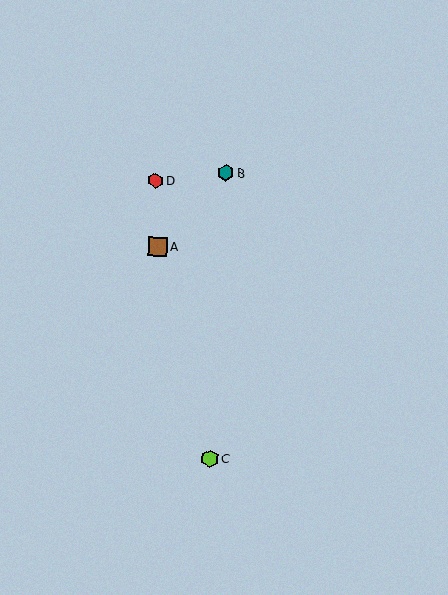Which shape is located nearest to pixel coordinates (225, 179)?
The teal hexagon (labeled B) at (226, 173) is nearest to that location.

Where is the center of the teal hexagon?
The center of the teal hexagon is at (226, 173).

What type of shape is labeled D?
Shape D is a red hexagon.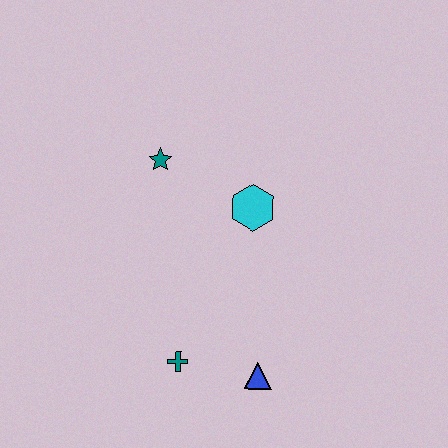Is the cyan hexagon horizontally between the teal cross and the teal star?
No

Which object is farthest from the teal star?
The blue triangle is farthest from the teal star.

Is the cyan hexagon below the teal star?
Yes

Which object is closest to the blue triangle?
The teal cross is closest to the blue triangle.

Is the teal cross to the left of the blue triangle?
Yes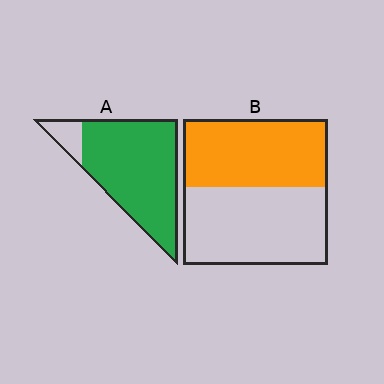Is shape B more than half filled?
Roughly half.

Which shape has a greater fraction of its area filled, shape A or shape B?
Shape A.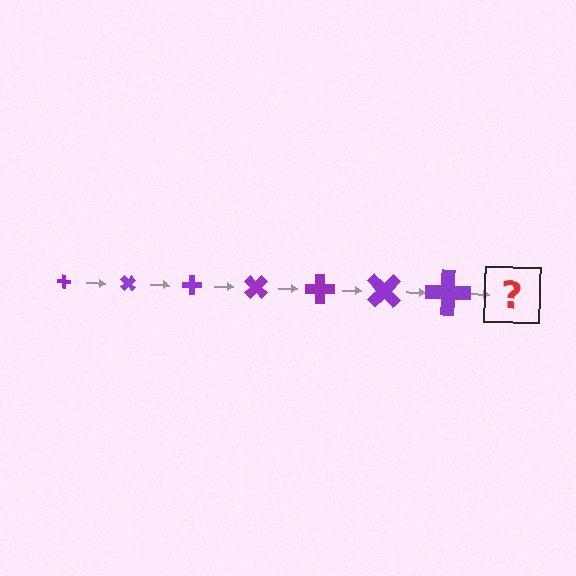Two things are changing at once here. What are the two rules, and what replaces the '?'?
The two rules are that the cross grows larger each step and it rotates 45 degrees each step. The '?' should be a cross, larger than the previous one and rotated 315 degrees from the start.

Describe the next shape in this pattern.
It should be a cross, larger than the previous one and rotated 315 degrees from the start.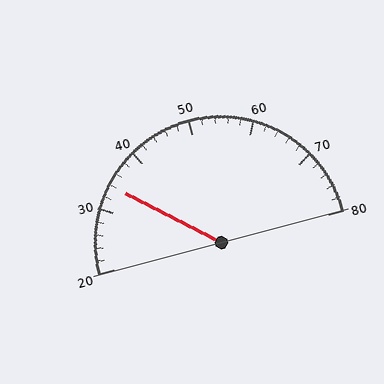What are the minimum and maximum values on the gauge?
The gauge ranges from 20 to 80.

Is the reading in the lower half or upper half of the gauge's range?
The reading is in the lower half of the range (20 to 80).